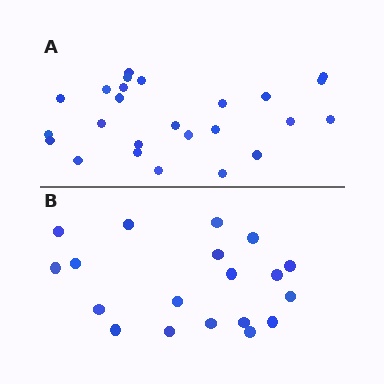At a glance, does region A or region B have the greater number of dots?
Region A (the top region) has more dots.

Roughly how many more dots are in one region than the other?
Region A has about 6 more dots than region B.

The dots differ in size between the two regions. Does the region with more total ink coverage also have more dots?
No. Region B has more total ink coverage because its dots are larger, but region A actually contains more individual dots. Total area can be misleading — the number of items is what matters here.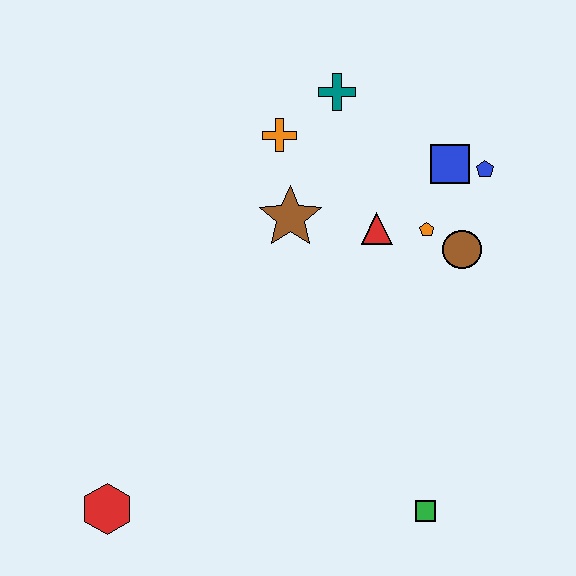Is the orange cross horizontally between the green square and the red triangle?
No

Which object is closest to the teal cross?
The orange cross is closest to the teal cross.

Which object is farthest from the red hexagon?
The blue pentagon is farthest from the red hexagon.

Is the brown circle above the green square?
Yes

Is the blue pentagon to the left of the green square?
No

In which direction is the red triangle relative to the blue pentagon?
The red triangle is to the left of the blue pentagon.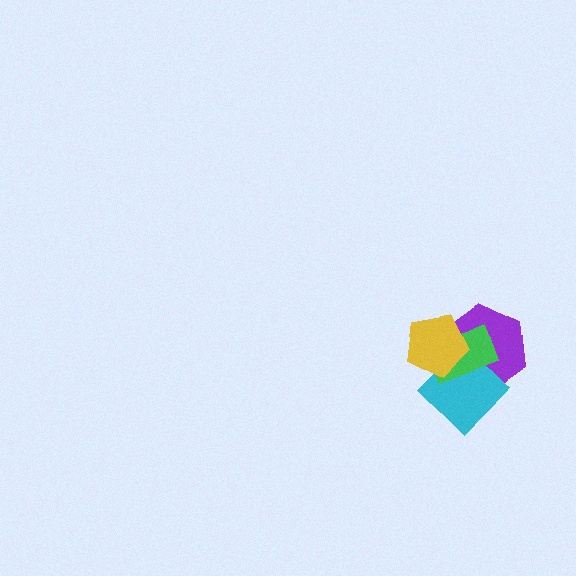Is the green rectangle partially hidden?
Yes, it is partially covered by another shape.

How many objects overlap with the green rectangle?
3 objects overlap with the green rectangle.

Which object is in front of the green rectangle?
The yellow pentagon is in front of the green rectangle.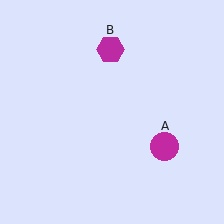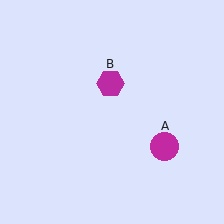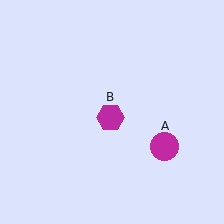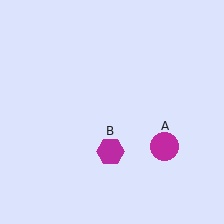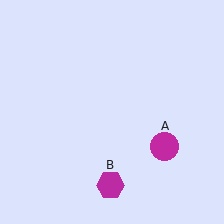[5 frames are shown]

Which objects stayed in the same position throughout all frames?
Magenta circle (object A) remained stationary.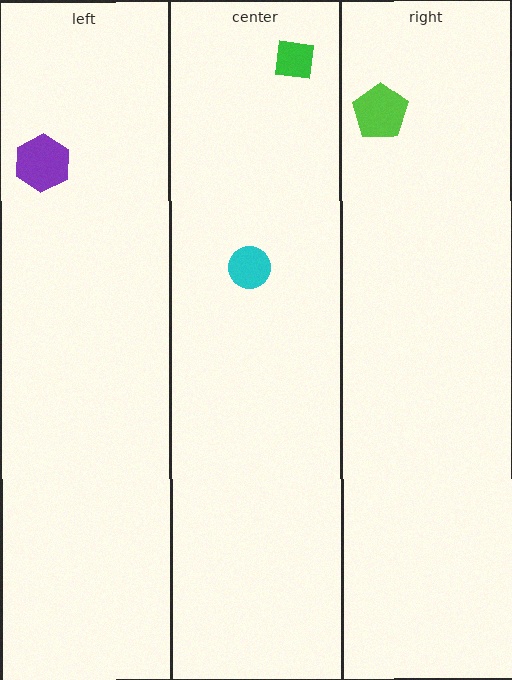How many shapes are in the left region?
1.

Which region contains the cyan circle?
The center region.